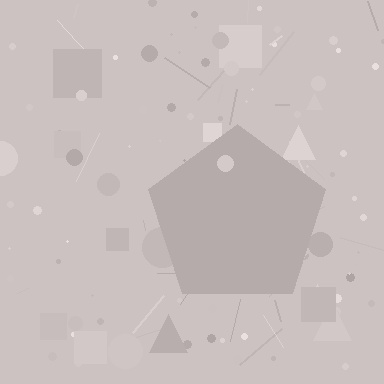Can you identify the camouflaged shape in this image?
The camouflaged shape is a pentagon.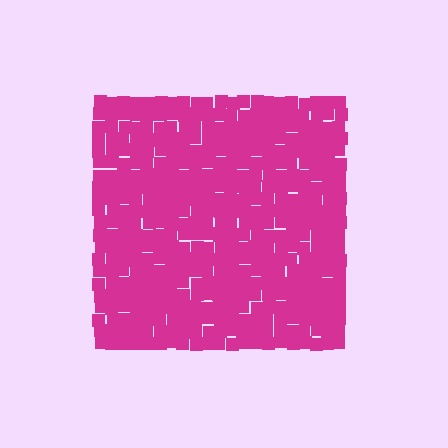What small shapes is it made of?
It is made of small squares.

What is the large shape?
The large shape is a square.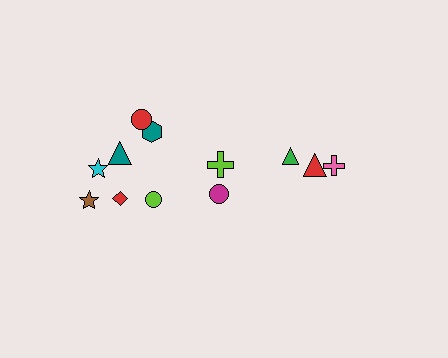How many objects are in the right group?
There are 4 objects.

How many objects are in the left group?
There are 8 objects.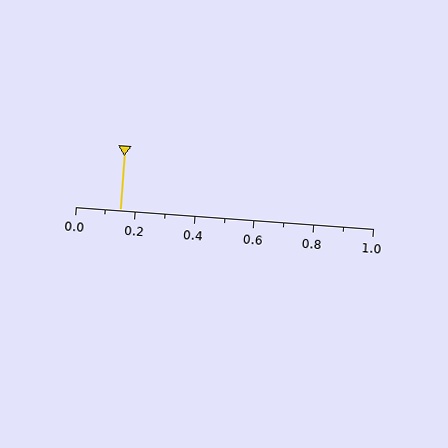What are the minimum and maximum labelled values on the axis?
The axis runs from 0.0 to 1.0.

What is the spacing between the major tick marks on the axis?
The major ticks are spaced 0.2 apart.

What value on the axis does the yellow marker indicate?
The marker indicates approximately 0.15.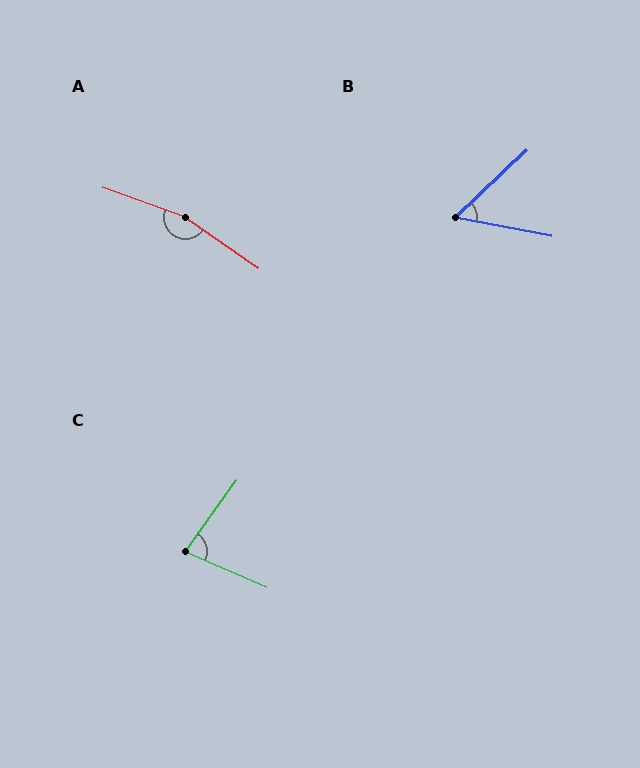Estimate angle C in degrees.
Approximately 78 degrees.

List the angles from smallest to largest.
B (54°), C (78°), A (165°).